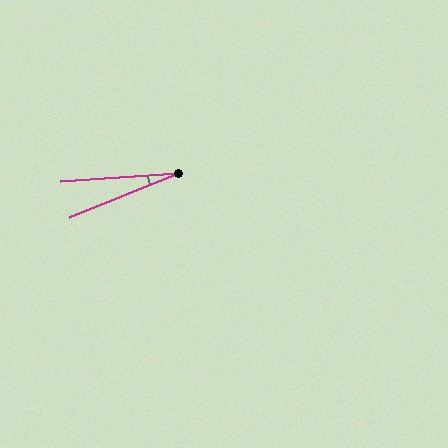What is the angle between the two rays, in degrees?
Approximately 18 degrees.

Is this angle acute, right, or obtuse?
It is acute.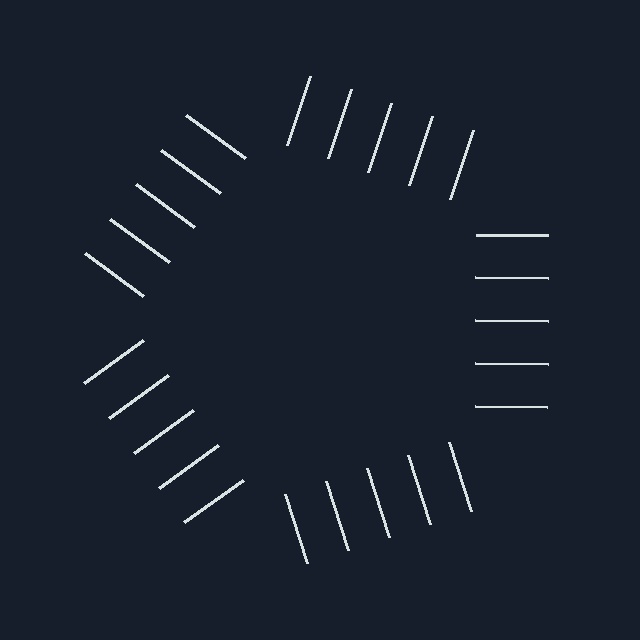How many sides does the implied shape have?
5 sides — the line-ends trace a pentagon.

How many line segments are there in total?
25 — 5 along each of the 5 edges.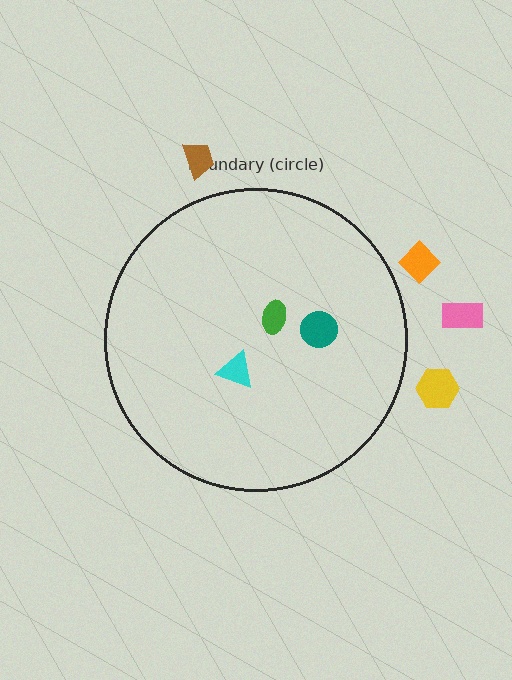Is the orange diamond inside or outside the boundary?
Outside.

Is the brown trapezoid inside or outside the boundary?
Outside.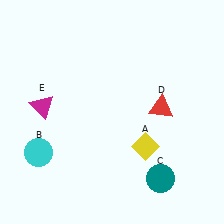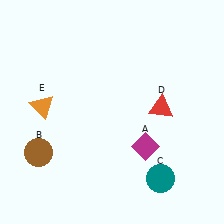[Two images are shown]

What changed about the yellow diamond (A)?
In Image 1, A is yellow. In Image 2, it changed to magenta.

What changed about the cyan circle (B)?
In Image 1, B is cyan. In Image 2, it changed to brown.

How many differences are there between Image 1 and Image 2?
There are 3 differences between the two images.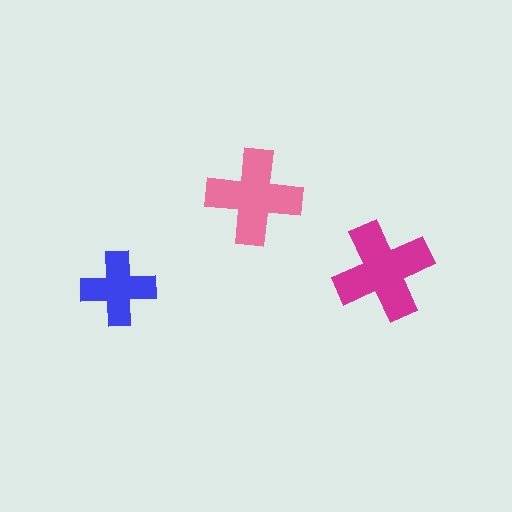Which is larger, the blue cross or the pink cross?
The pink one.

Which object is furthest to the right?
The magenta cross is rightmost.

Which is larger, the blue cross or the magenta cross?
The magenta one.